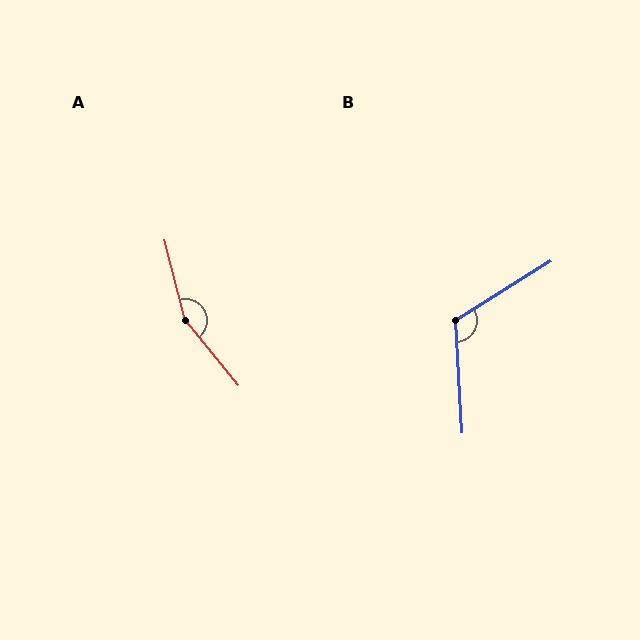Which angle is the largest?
A, at approximately 155 degrees.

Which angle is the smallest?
B, at approximately 119 degrees.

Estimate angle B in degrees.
Approximately 119 degrees.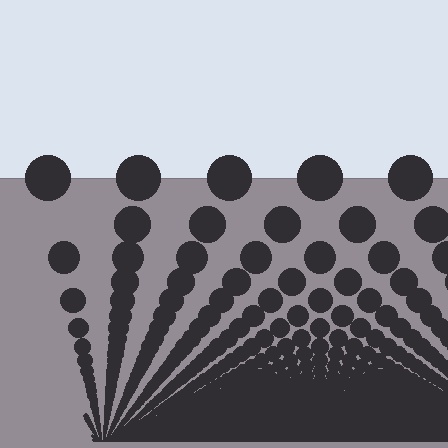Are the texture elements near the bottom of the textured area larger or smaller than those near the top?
Smaller. The gradient is inverted — elements near the bottom are smaller and denser.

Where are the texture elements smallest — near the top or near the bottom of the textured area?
Near the bottom.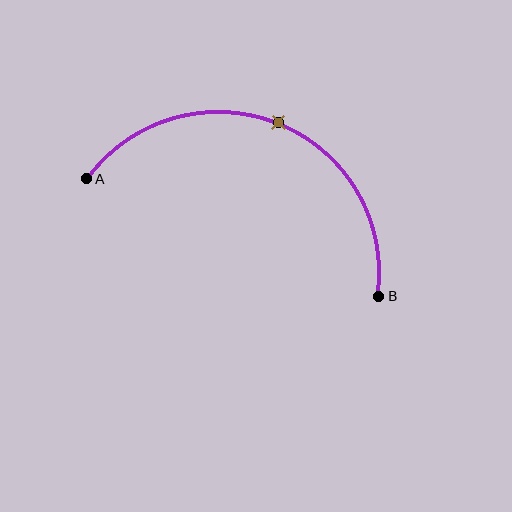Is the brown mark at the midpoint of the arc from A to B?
Yes. The brown mark lies on the arc at equal arc-length from both A and B — it is the arc midpoint.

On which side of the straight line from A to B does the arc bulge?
The arc bulges above the straight line connecting A and B.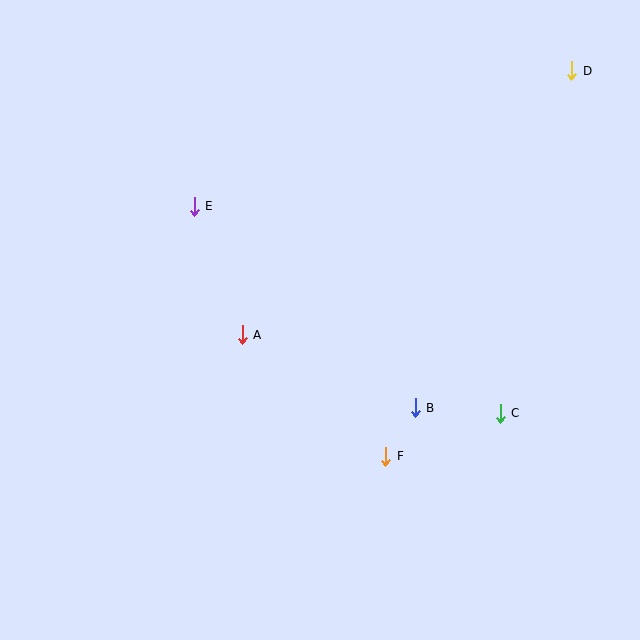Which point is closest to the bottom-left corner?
Point A is closest to the bottom-left corner.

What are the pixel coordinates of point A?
Point A is at (242, 335).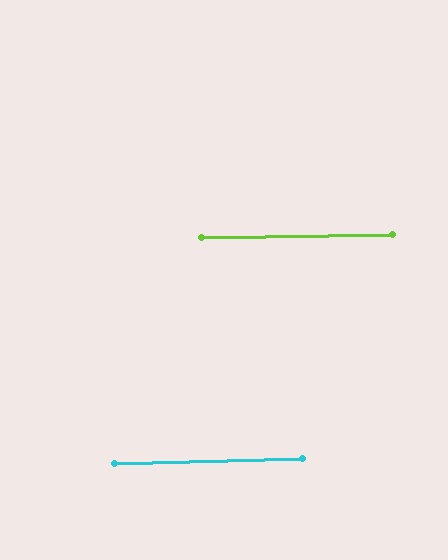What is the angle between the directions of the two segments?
Approximately 1 degree.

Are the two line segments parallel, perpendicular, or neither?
Parallel — their directions differ by only 0.8°.